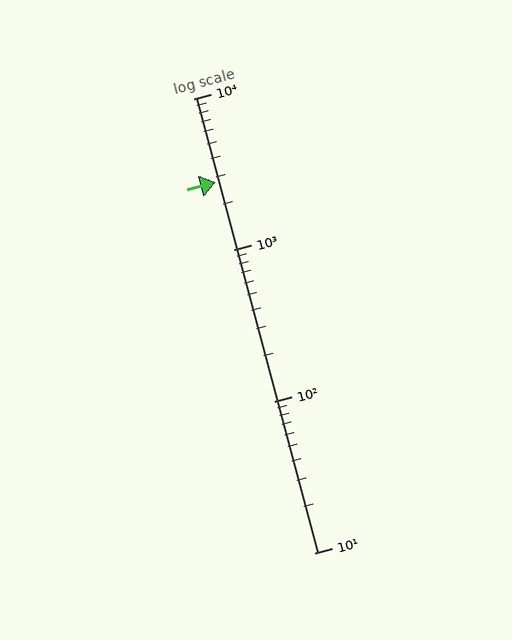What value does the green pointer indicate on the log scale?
The pointer indicates approximately 2800.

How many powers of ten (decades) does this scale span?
The scale spans 3 decades, from 10 to 10000.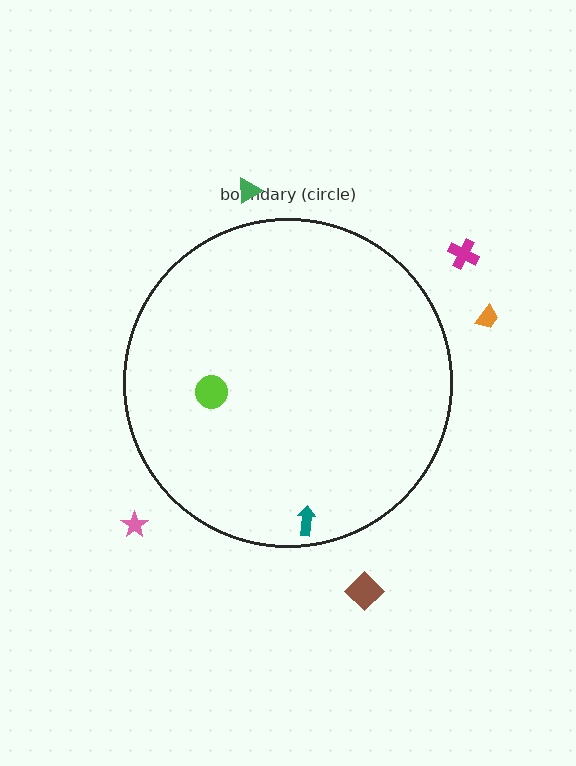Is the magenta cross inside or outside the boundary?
Outside.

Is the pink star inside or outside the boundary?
Outside.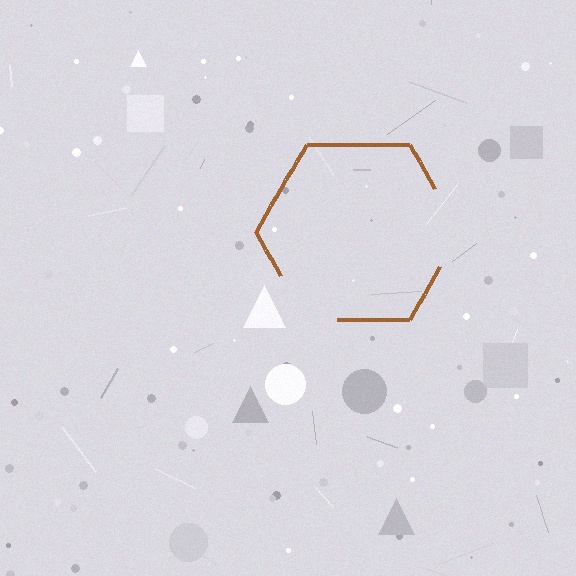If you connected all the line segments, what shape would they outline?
They would outline a hexagon.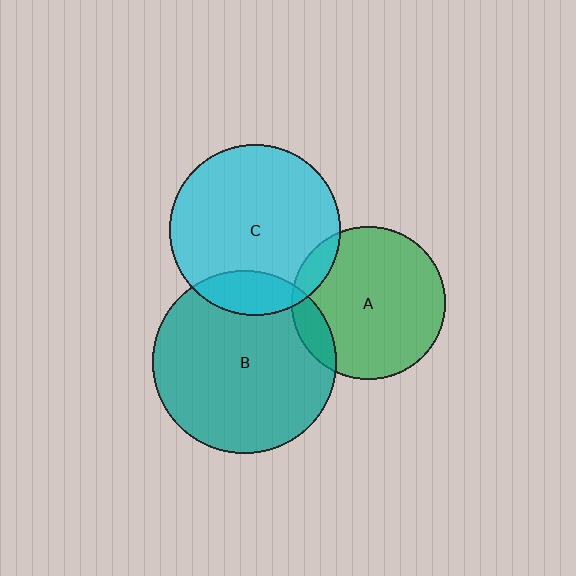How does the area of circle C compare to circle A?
Approximately 1.2 times.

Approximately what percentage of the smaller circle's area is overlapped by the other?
Approximately 10%.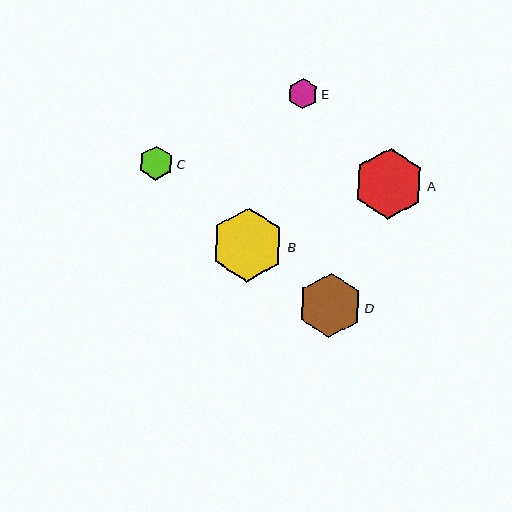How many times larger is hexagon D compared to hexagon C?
Hexagon D is approximately 1.9 times the size of hexagon C.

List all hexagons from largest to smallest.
From largest to smallest: B, A, D, C, E.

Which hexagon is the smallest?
Hexagon E is the smallest with a size of approximately 30 pixels.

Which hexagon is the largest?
Hexagon B is the largest with a size of approximately 74 pixels.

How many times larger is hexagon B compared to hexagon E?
Hexagon B is approximately 2.4 times the size of hexagon E.